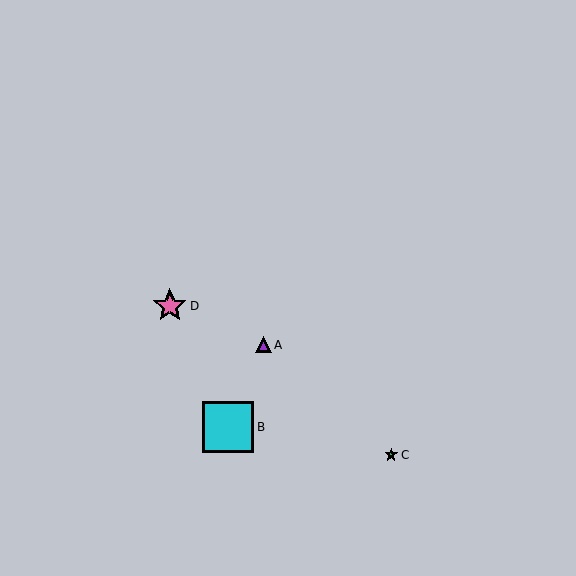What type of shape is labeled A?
Shape A is a purple triangle.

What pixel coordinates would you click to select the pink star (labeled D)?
Click at (170, 306) to select the pink star D.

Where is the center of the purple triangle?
The center of the purple triangle is at (263, 345).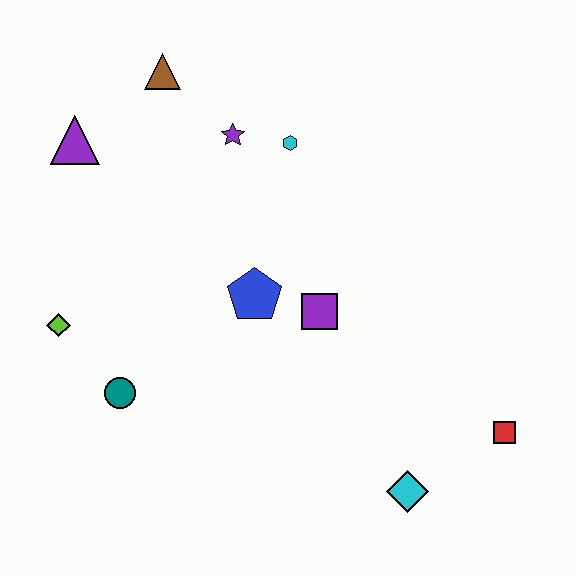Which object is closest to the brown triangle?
The purple star is closest to the brown triangle.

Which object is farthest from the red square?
The purple triangle is farthest from the red square.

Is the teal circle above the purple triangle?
No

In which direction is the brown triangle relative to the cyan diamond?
The brown triangle is above the cyan diamond.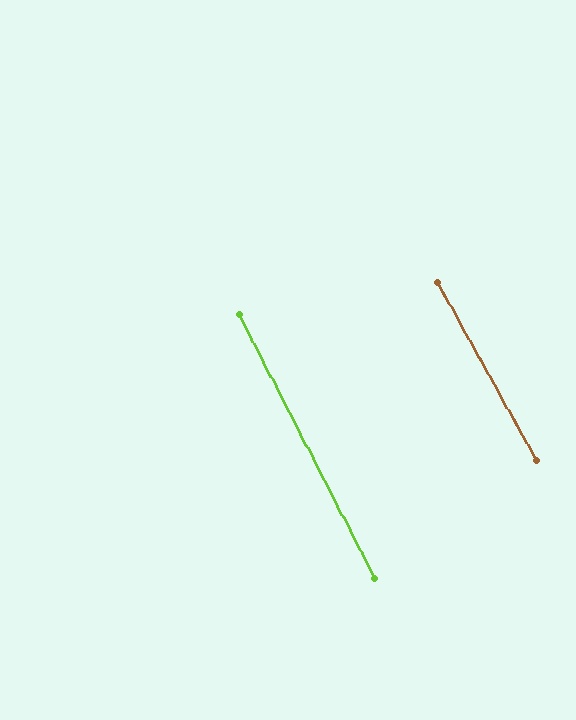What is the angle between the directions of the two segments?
Approximately 2 degrees.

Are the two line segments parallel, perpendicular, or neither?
Parallel — their directions differ by only 1.8°.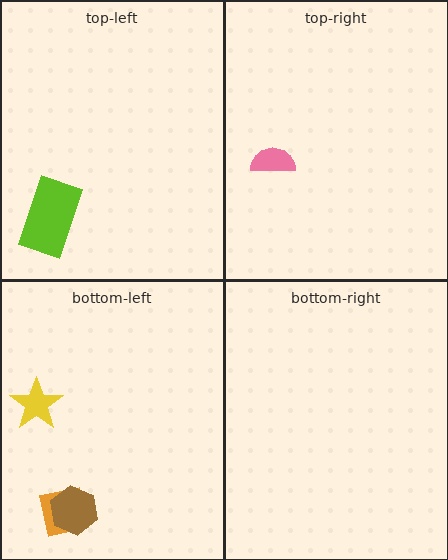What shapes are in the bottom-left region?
The yellow star, the orange square, the brown hexagon.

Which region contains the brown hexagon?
The bottom-left region.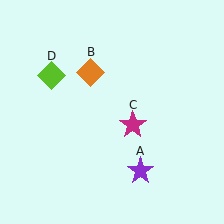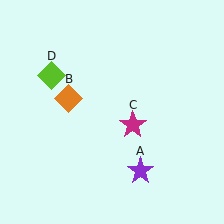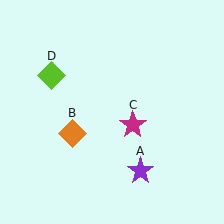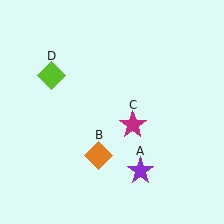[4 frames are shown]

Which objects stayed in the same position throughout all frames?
Purple star (object A) and magenta star (object C) and lime diamond (object D) remained stationary.